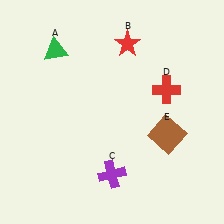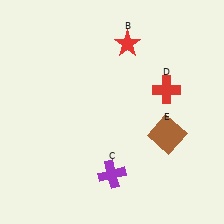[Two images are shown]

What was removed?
The green triangle (A) was removed in Image 2.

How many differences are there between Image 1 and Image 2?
There is 1 difference between the two images.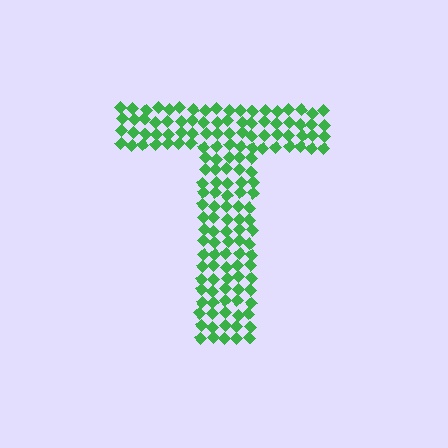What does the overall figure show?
The overall figure shows the letter T.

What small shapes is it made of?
It is made of small diamonds.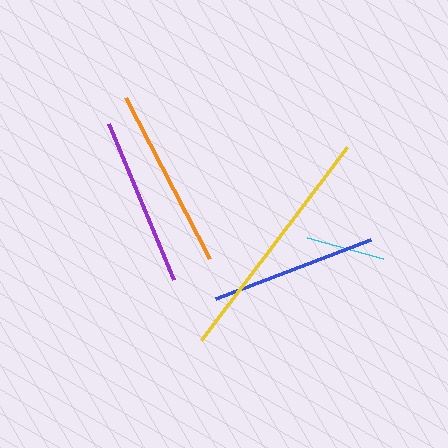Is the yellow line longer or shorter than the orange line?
The yellow line is longer than the orange line.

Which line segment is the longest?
The yellow line is the longest at approximately 242 pixels.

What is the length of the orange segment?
The orange segment is approximately 181 pixels long.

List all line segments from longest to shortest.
From longest to shortest: yellow, orange, purple, blue, cyan.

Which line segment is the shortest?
The cyan line is the shortest at approximately 78 pixels.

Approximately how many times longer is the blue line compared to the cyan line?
The blue line is approximately 2.1 times the length of the cyan line.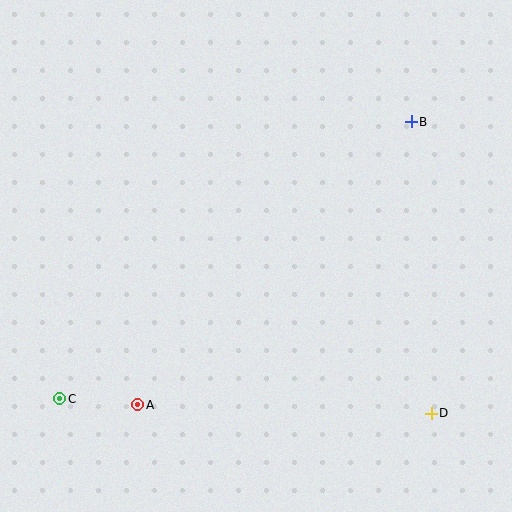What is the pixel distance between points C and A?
The distance between C and A is 78 pixels.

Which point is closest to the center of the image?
Point A at (138, 405) is closest to the center.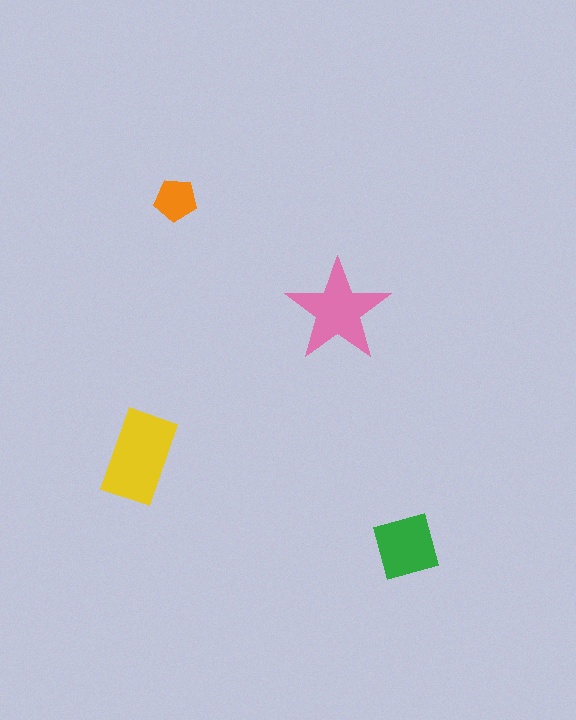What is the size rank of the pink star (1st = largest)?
2nd.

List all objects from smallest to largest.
The orange pentagon, the green diamond, the pink star, the yellow rectangle.